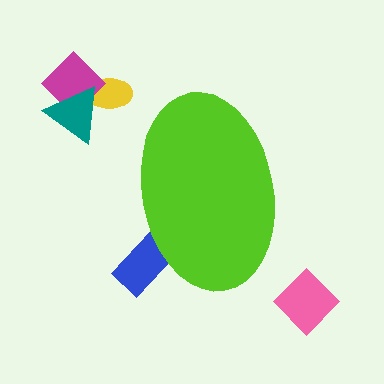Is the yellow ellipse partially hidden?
No, the yellow ellipse is fully visible.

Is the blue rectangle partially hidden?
Yes, the blue rectangle is partially hidden behind the lime ellipse.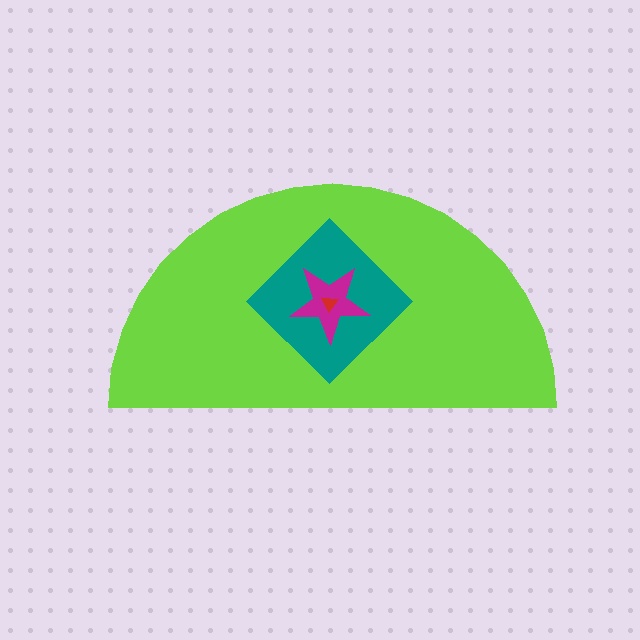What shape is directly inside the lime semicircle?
The teal diamond.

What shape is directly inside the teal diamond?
The magenta star.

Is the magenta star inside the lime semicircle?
Yes.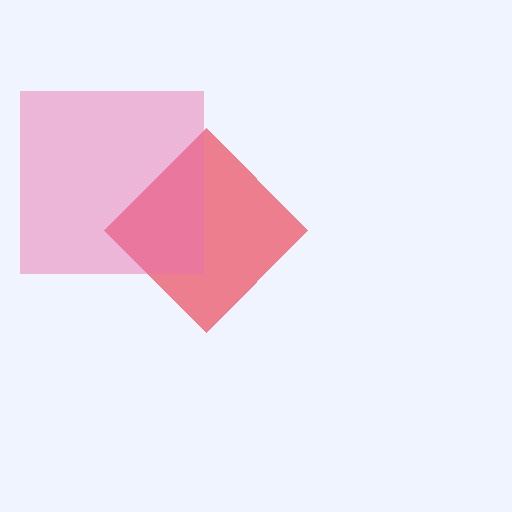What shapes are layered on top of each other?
The layered shapes are: a red diamond, a pink square.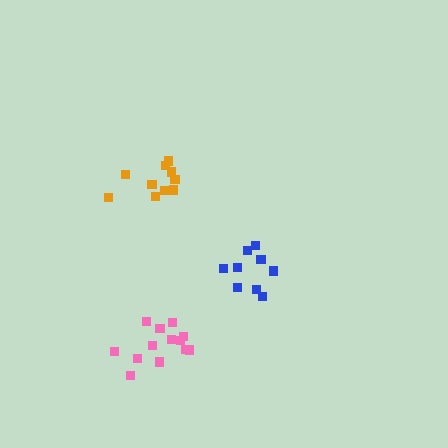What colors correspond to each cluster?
The clusters are colored: orange, blue, pink.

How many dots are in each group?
Group 1: 10 dots, Group 2: 9 dots, Group 3: 14 dots (33 total).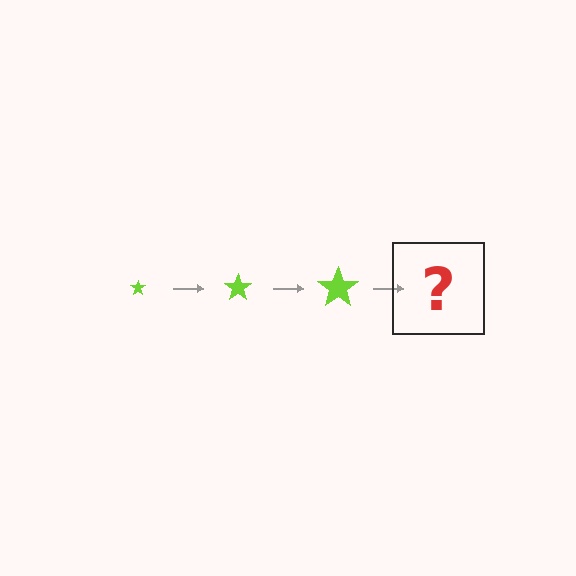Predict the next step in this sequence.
The next step is a lime star, larger than the previous one.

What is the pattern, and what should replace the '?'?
The pattern is that the star gets progressively larger each step. The '?' should be a lime star, larger than the previous one.